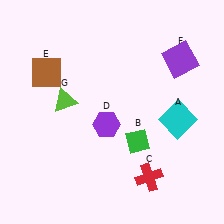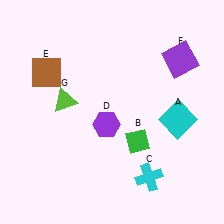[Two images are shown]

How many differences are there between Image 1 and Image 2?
There is 1 difference between the two images.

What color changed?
The cross (C) changed from red in Image 1 to cyan in Image 2.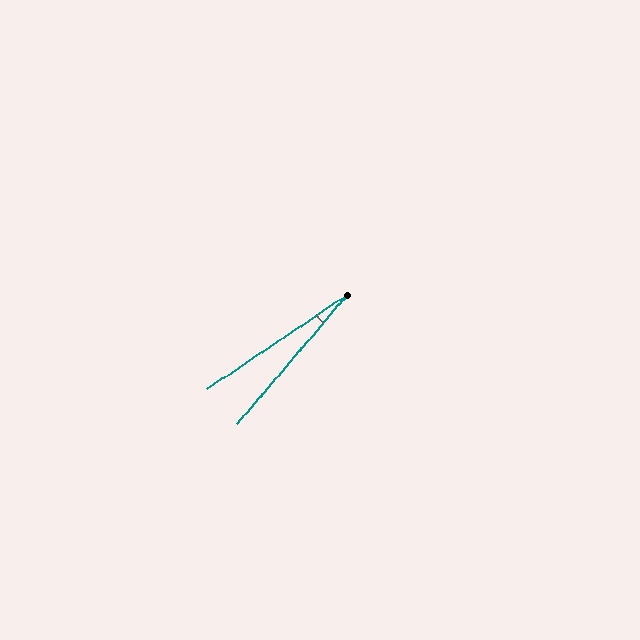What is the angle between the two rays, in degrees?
Approximately 16 degrees.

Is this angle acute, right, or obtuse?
It is acute.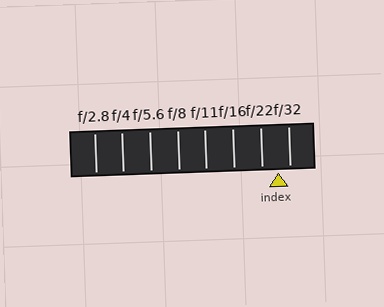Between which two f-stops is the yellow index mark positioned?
The index mark is between f/22 and f/32.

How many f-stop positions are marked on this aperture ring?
There are 8 f-stop positions marked.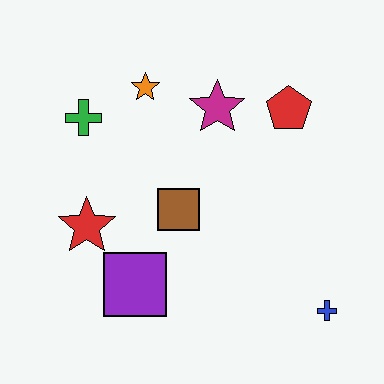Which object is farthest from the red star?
The blue cross is farthest from the red star.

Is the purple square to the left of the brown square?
Yes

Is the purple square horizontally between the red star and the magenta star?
Yes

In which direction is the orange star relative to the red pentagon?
The orange star is to the left of the red pentagon.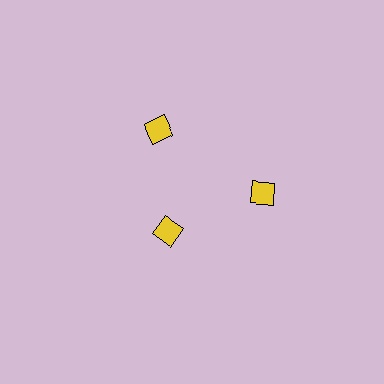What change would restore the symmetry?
The symmetry would be restored by moving it outward, back onto the ring so that all 3 diamonds sit at equal angles and equal distance from the center.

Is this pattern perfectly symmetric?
No. The 3 yellow diamonds are arranged in a ring, but one element near the 7 o'clock position is pulled inward toward the center, breaking the 3-fold rotational symmetry.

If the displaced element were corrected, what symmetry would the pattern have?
It would have 3-fold rotational symmetry — the pattern would map onto itself every 120 degrees.